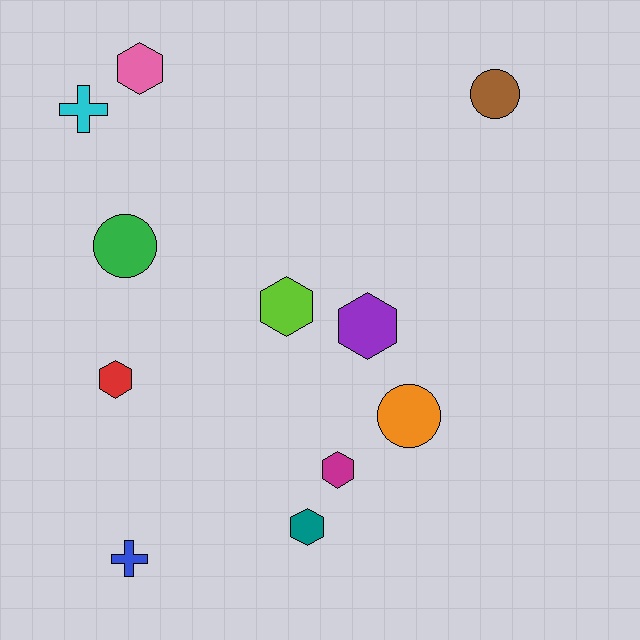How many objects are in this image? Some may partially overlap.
There are 11 objects.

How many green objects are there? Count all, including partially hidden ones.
There is 1 green object.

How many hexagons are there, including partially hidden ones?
There are 6 hexagons.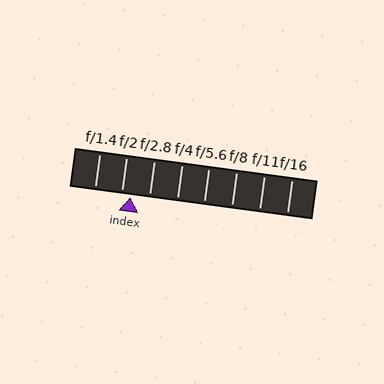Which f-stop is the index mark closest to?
The index mark is closest to f/2.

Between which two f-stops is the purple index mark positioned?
The index mark is between f/2 and f/2.8.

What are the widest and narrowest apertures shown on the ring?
The widest aperture shown is f/1.4 and the narrowest is f/16.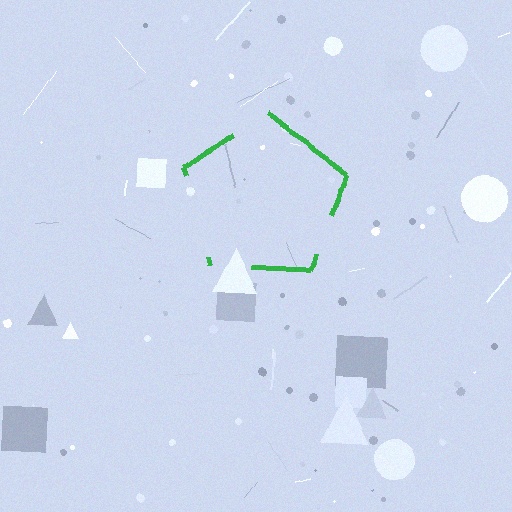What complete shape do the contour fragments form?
The contour fragments form a pentagon.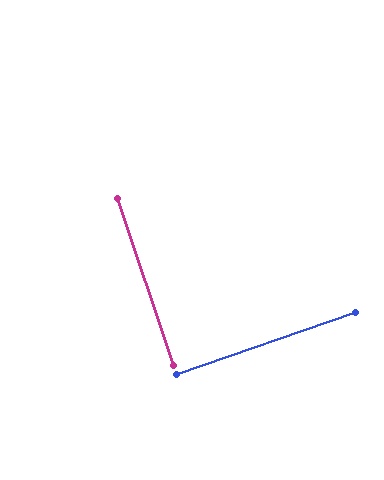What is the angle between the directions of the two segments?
Approximately 89 degrees.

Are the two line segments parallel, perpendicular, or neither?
Perpendicular — they meet at approximately 89°.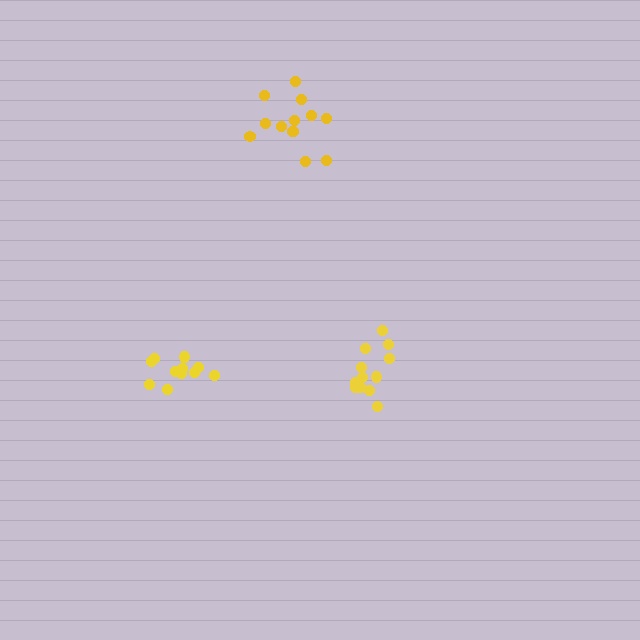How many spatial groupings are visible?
There are 3 spatial groupings.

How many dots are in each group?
Group 1: 13 dots, Group 2: 12 dots, Group 3: 11 dots (36 total).